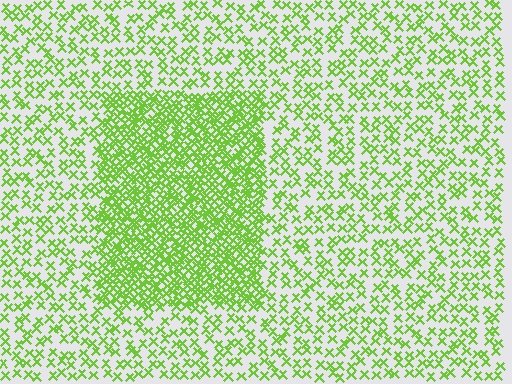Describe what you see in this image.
The image contains small lime elements arranged at two different densities. A rectangle-shaped region is visible where the elements are more densely packed than the surrounding area.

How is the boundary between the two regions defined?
The boundary is defined by a change in element density (approximately 2.5x ratio). All elements are the same color, size, and shape.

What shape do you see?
I see a rectangle.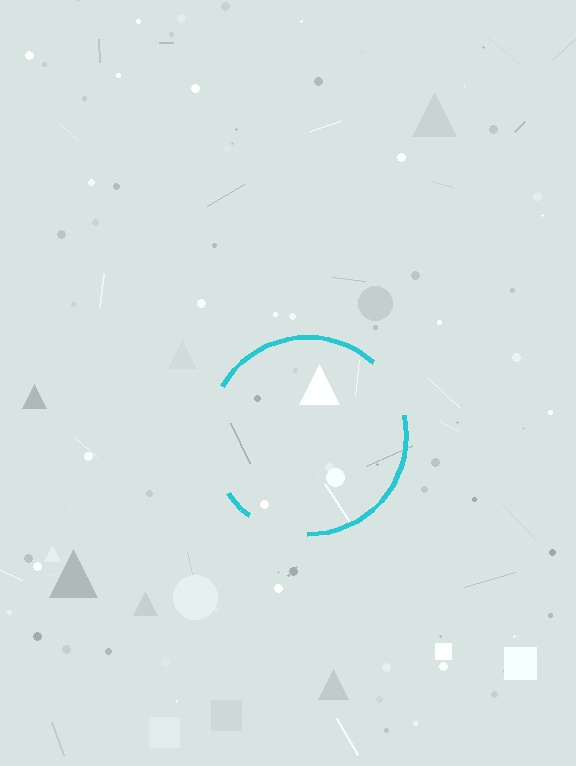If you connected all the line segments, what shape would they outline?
They would outline a circle.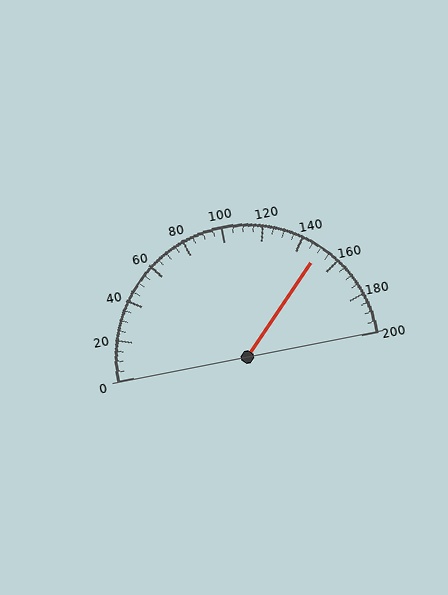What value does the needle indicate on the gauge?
The needle indicates approximately 150.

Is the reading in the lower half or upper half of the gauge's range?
The reading is in the upper half of the range (0 to 200).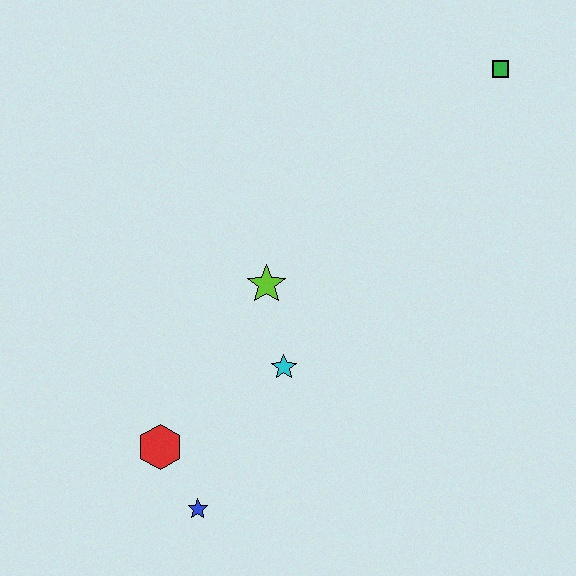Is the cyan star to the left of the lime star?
No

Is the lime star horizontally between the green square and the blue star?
Yes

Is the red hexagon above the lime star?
No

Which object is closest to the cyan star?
The lime star is closest to the cyan star.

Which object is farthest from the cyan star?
The green square is farthest from the cyan star.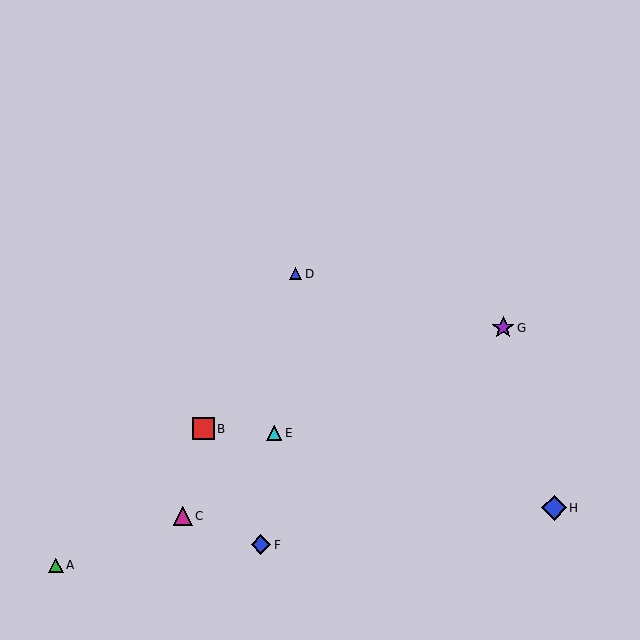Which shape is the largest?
The blue diamond (labeled H) is the largest.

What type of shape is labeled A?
Shape A is a green triangle.